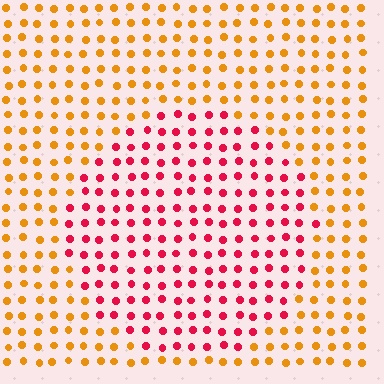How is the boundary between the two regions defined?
The boundary is defined purely by a slight shift in hue (about 52 degrees). Spacing, size, and orientation are identical on both sides.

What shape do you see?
I see a circle.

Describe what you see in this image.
The image is filled with small orange elements in a uniform arrangement. A circle-shaped region is visible where the elements are tinted to a slightly different hue, forming a subtle color boundary.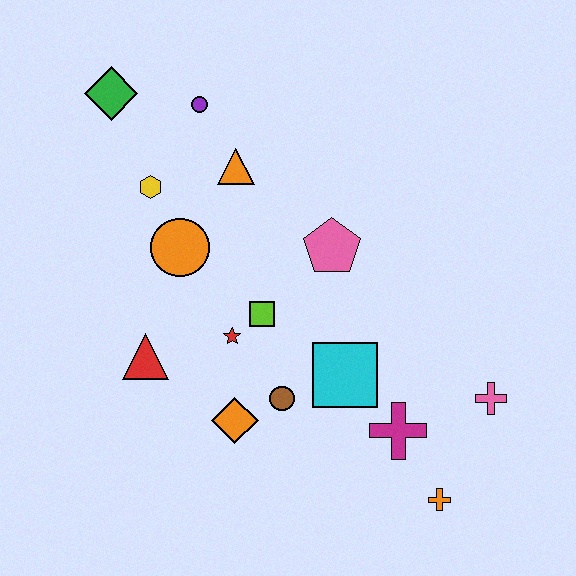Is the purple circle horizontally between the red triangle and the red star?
Yes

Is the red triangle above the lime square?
No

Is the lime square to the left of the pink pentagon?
Yes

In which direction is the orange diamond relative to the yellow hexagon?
The orange diamond is below the yellow hexagon.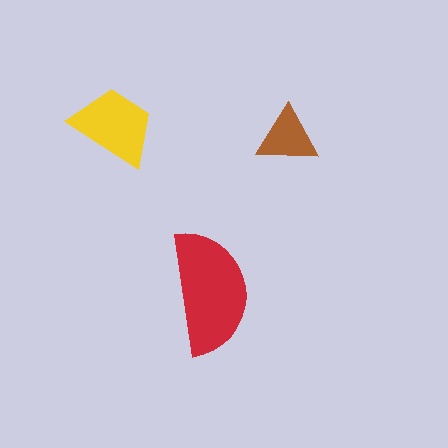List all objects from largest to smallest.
The red semicircle, the yellow trapezoid, the brown triangle.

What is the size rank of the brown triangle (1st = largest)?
3rd.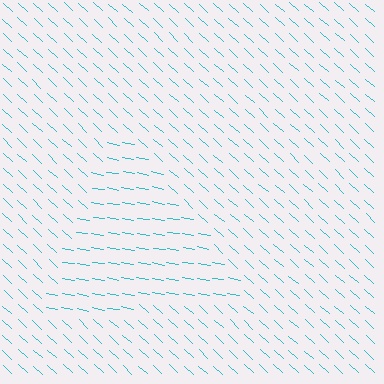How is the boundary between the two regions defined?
The boundary is defined purely by a change in line orientation (approximately 33 degrees difference). All lines are the same color and thickness.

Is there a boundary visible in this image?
Yes, there is a texture boundary formed by a change in line orientation.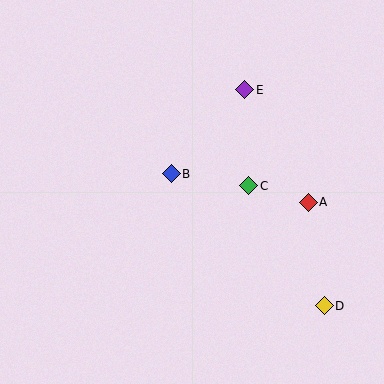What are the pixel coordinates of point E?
Point E is at (244, 90).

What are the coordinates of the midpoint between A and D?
The midpoint between A and D is at (316, 254).